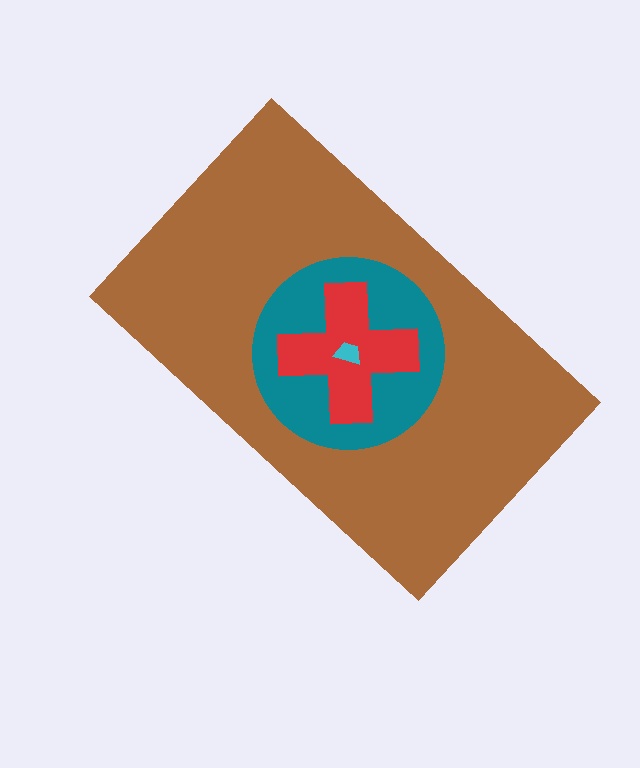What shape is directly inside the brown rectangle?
The teal circle.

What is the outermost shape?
The brown rectangle.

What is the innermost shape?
The cyan trapezoid.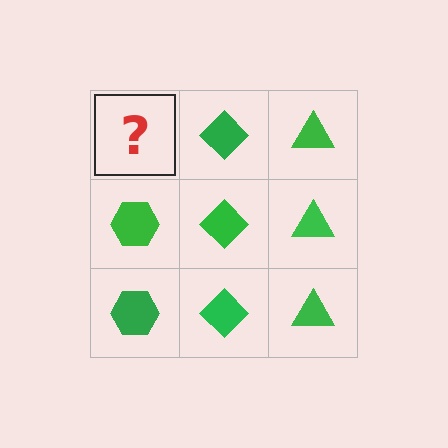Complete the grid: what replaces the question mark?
The question mark should be replaced with a green hexagon.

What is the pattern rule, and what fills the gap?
The rule is that each column has a consistent shape. The gap should be filled with a green hexagon.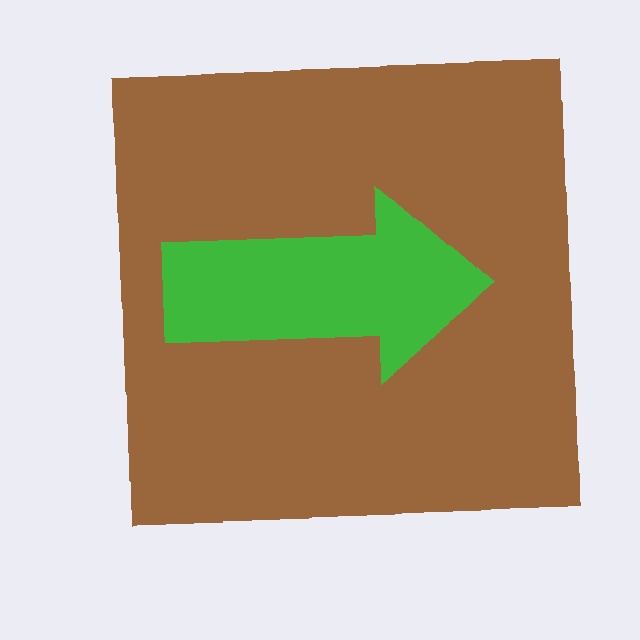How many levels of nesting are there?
2.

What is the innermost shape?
The green arrow.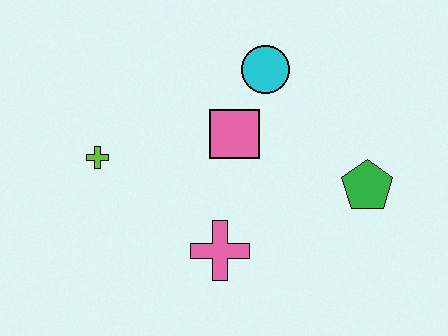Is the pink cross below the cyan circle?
Yes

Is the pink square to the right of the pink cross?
Yes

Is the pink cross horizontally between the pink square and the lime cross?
Yes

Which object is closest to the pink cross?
The pink square is closest to the pink cross.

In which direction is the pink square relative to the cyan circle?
The pink square is below the cyan circle.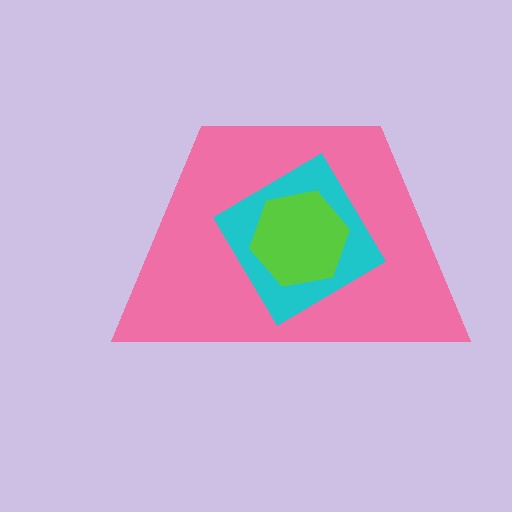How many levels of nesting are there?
3.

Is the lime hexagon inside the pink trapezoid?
Yes.